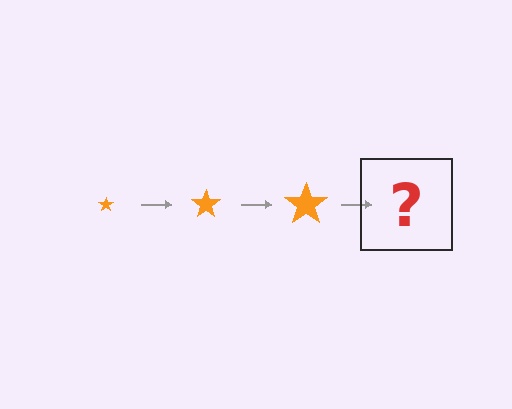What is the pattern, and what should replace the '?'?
The pattern is that the star gets progressively larger each step. The '?' should be an orange star, larger than the previous one.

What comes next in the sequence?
The next element should be an orange star, larger than the previous one.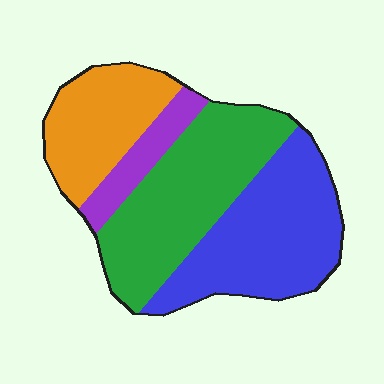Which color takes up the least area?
Purple, at roughly 10%.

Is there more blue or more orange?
Blue.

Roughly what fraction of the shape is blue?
Blue takes up between a third and a half of the shape.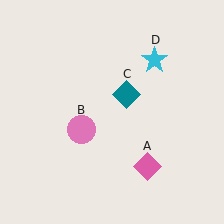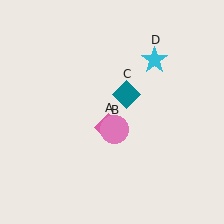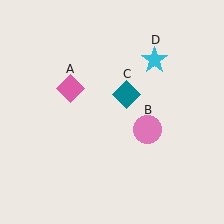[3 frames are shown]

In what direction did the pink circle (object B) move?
The pink circle (object B) moved right.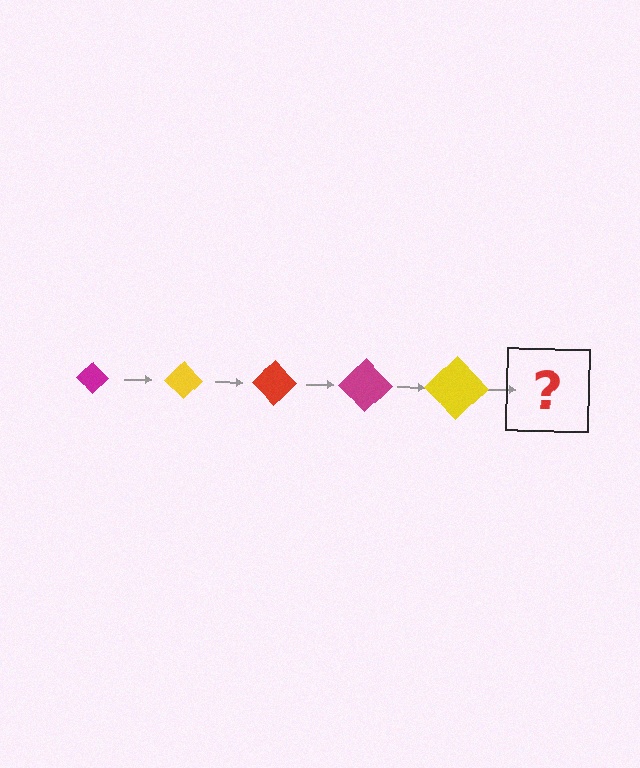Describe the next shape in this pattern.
It should be a red diamond, larger than the previous one.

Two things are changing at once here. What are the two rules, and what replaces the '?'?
The two rules are that the diamond grows larger each step and the color cycles through magenta, yellow, and red. The '?' should be a red diamond, larger than the previous one.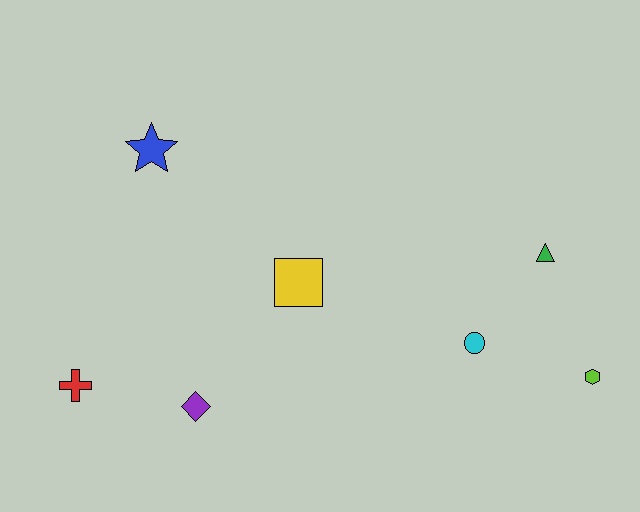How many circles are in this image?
There is 1 circle.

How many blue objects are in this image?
There is 1 blue object.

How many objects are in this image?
There are 7 objects.